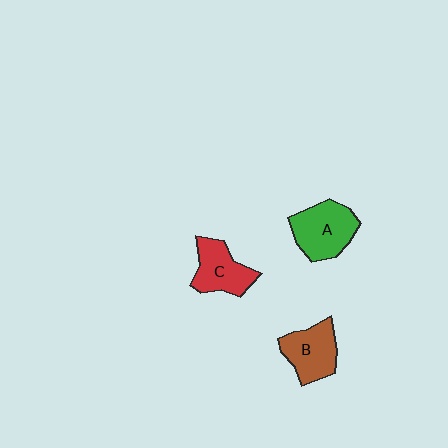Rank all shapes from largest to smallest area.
From largest to smallest: A (green), B (brown), C (red).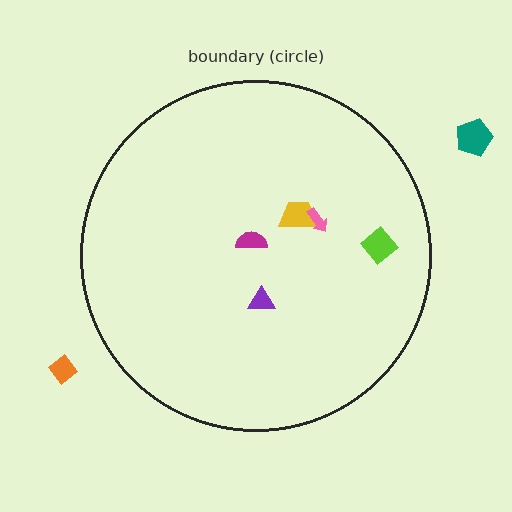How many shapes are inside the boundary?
5 inside, 2 outside.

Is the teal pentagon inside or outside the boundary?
Outside.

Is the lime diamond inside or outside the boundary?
Inside.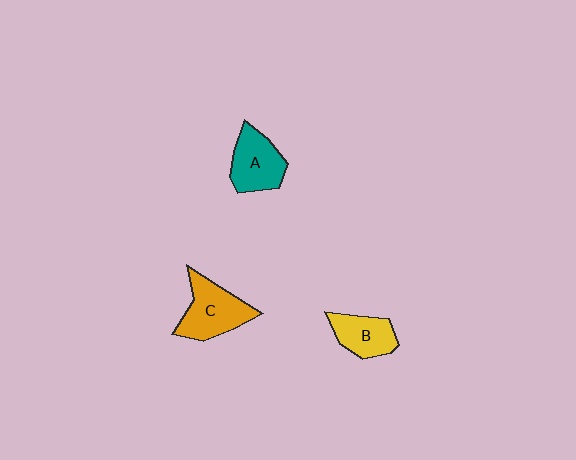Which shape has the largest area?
Shape C (orange).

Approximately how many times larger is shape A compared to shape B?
Approximately 1.2 times.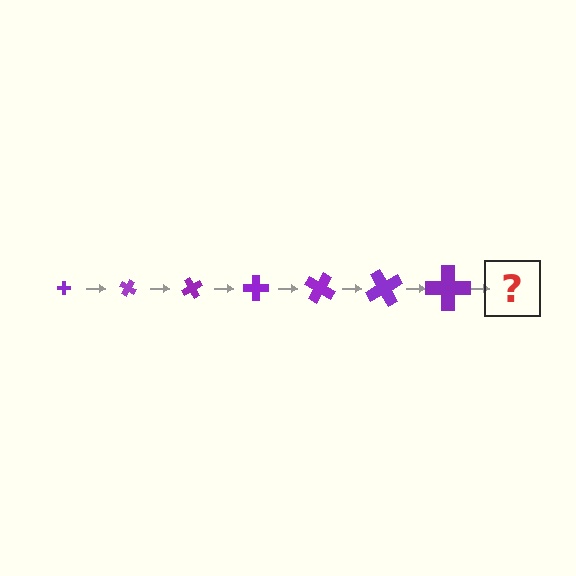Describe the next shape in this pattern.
It should be a cross, larger than the previous one and rotated 210 degrees from the start.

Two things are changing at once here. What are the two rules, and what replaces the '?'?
The two rules are that the cross grows larger each step and it rotates 30 degrees each step. The '?' should be a cross, larger than the previous one and rotated 210 degrees from the start.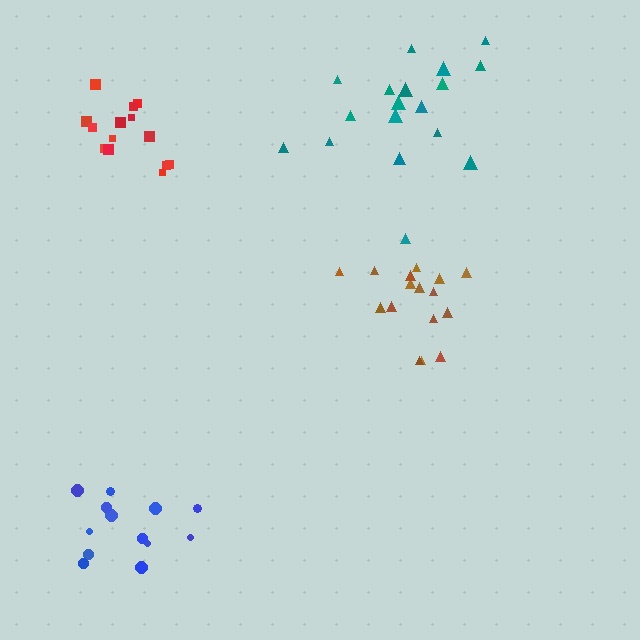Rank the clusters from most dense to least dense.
red, brown, blue, teal.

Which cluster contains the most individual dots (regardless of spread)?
Teal (18).